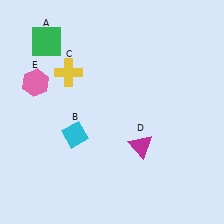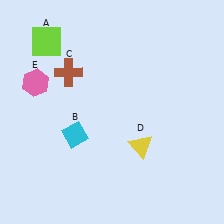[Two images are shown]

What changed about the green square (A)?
In Image 1, A is green. In Image 2, it changed to lime.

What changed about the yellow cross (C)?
In Image 1, C is yellow. In Image 2, it changed to brown.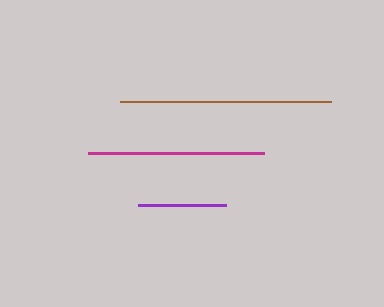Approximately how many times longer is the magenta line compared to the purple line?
The magenta line is approximately 2.0 times the length of the purple line.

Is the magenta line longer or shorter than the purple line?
The magenta line is longer than the purple line.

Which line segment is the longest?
The brown line is the longest at approximately 211 pixels.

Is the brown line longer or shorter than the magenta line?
The brown line is longer than the magenta line.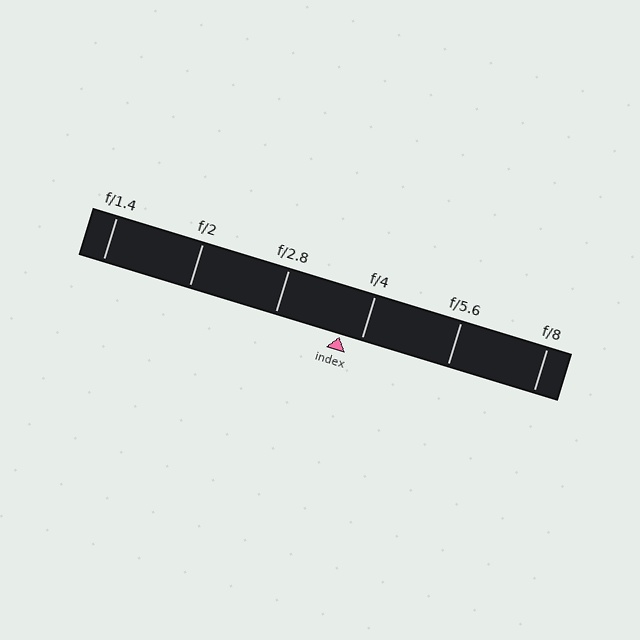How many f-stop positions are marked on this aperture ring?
There are 6 f-stop positions marked.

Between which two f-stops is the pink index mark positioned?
The index mark is between f/2.8 and f/4.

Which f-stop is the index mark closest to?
The index mark is closest to f/4.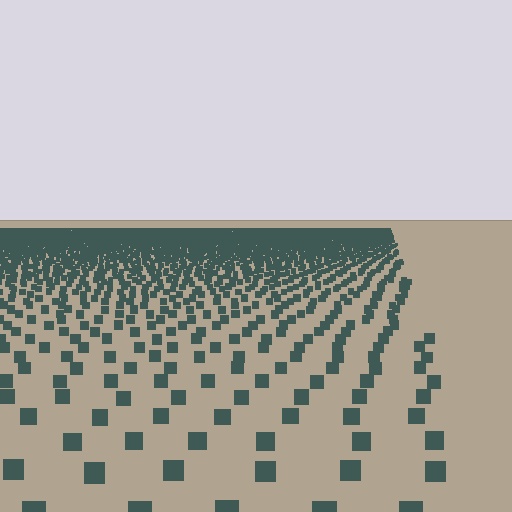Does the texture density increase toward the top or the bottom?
Density increases toward the top.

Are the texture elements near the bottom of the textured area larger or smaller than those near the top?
Larger. Near the bottom, elements are closer to the viewer and appear at a bigger on-screen size.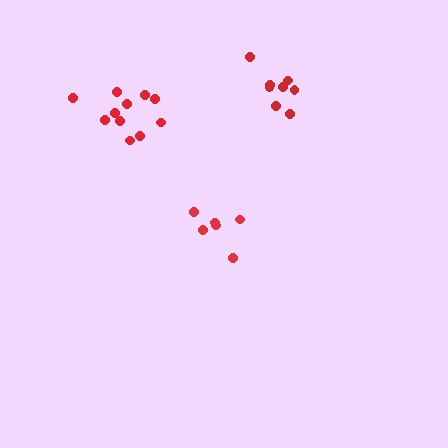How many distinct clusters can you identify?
There are 3 distinct clusters.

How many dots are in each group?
Group 1: 11 dots, Group 2: 6 dots, Group 3: 8 dots (25 total).